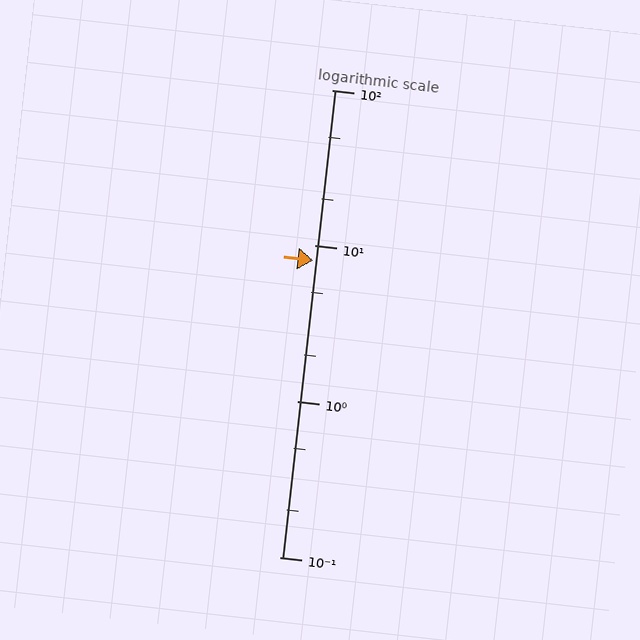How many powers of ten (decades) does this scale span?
The scale spans 3 decades, from 0.1 to 100.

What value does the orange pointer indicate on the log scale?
The pointer indicates approximately 8.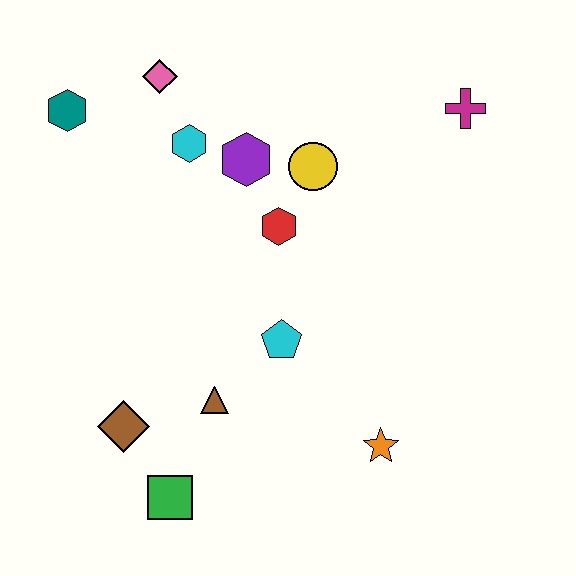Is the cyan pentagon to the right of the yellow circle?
No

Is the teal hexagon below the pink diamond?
Yes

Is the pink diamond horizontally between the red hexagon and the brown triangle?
No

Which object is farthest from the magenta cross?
The green square is farthest from the magenta cross.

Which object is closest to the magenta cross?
The yellow circle is closest to the magenta cross.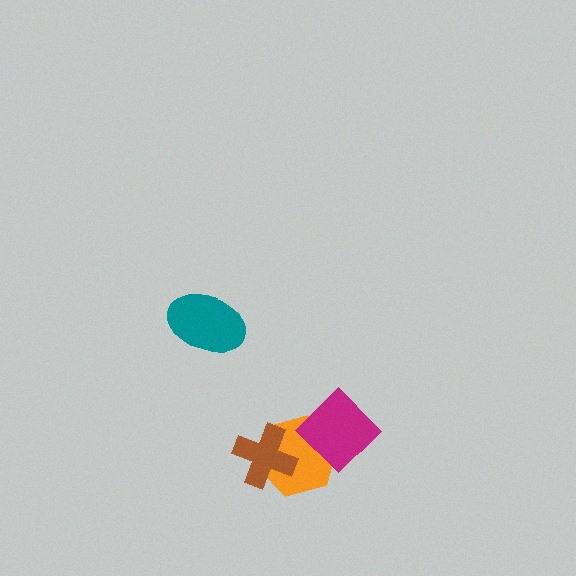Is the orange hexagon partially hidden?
Yes, it is partially covered by another shape.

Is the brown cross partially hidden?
No, no other shape covers it.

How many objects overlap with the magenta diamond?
1 object overlaps with the magenta diamond.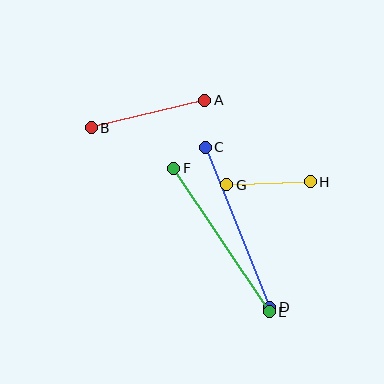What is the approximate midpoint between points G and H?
The midpoint is at approximately (268, 183) pixels.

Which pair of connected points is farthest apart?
Points C and D are farthest apart.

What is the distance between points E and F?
The distance is approximately 172 pixels.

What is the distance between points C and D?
The distance is approximately 173 pixels.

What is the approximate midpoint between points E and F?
The midpoint is at approximately (222, 240) pixels.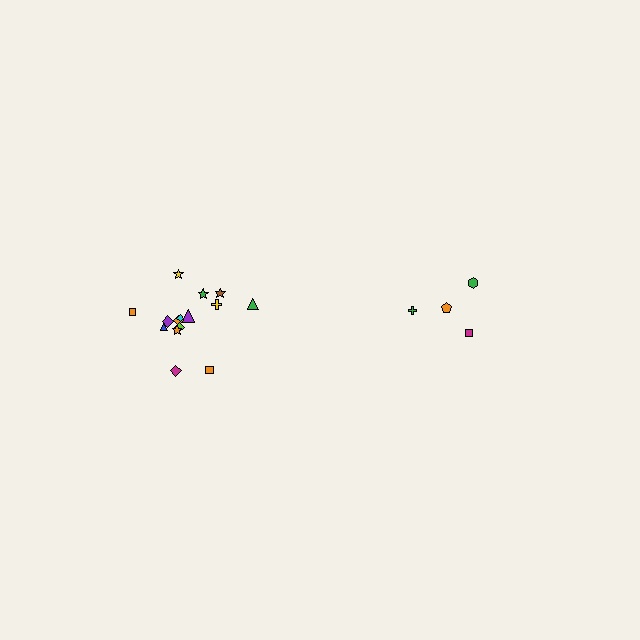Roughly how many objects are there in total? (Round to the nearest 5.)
Roughly 20 objects in total.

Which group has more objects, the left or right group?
The left group.